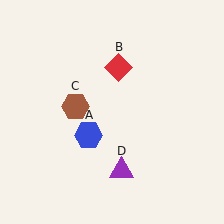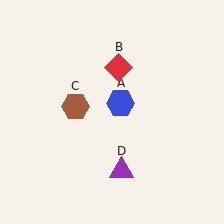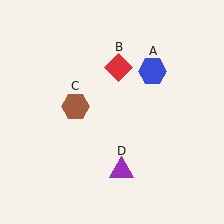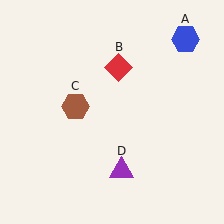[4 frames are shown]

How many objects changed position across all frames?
1 object changed position: blue hexagon (object A).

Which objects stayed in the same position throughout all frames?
Red diamond (object B) and brown hexagon (object C) and purple triangle (object D) remained stationary.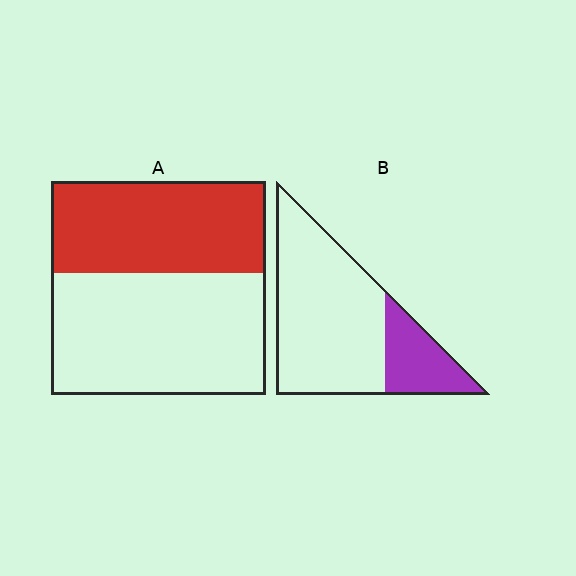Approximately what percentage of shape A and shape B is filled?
A is approximately 45% and B is approximately 25%.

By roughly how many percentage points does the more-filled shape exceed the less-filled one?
By roughly 20 percentage points (A over B).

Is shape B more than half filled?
No.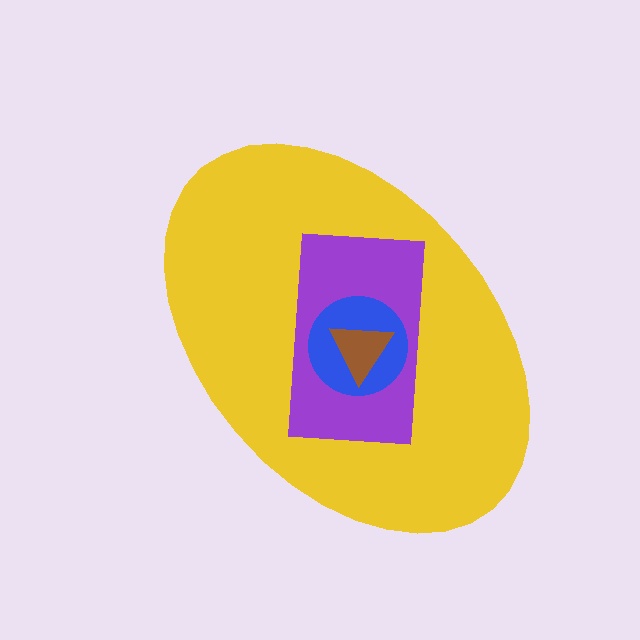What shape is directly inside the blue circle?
The brown triangle.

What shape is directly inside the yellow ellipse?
The purple rectangle.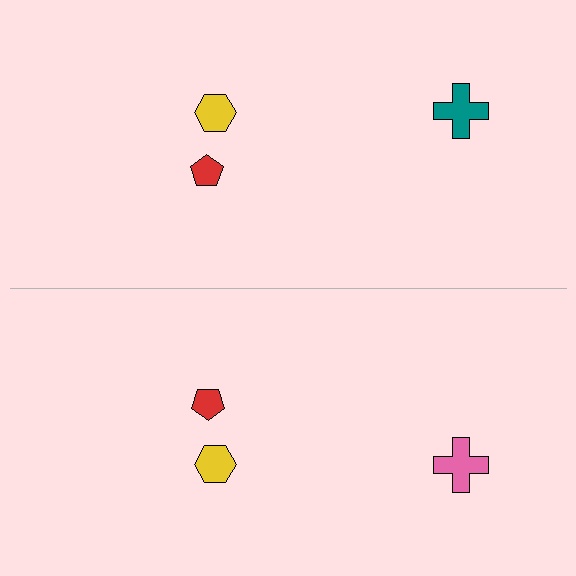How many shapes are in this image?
There are 6 shapes in this image.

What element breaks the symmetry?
The pink cross on the bottom side breaks the symmetry — its mirror counterpart is teal.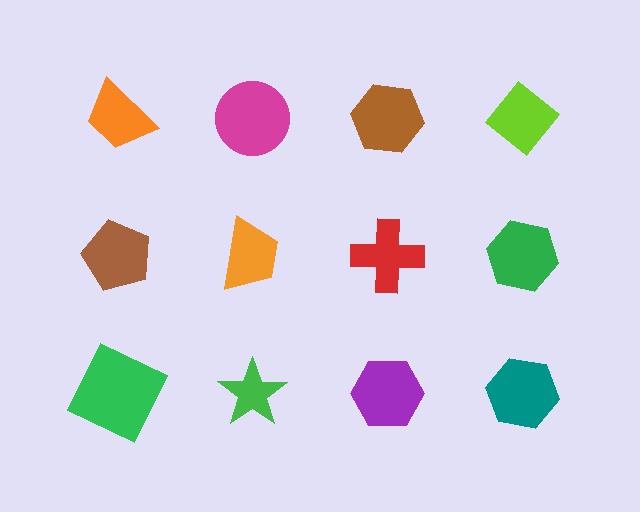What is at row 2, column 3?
A red cross.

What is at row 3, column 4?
A teal hexagon.